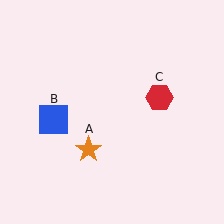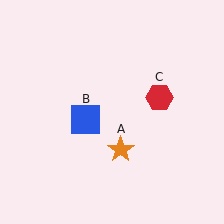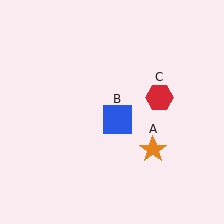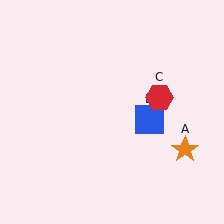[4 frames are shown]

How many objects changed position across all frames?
2 objects changed position: orange star (object A), blue square (object B).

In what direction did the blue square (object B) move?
The blue square (object B) moved right.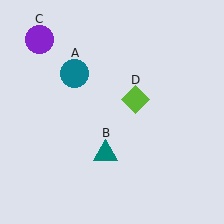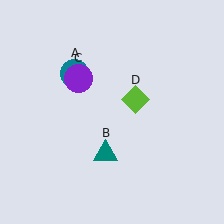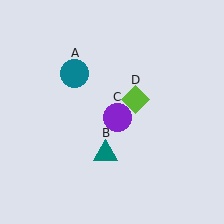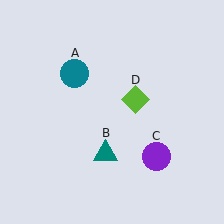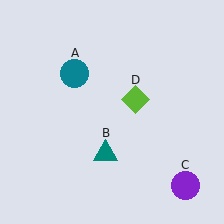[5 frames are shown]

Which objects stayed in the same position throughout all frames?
Teal circle (object A) and teal triangle (object B) and lime diamond (object D) remained stationary.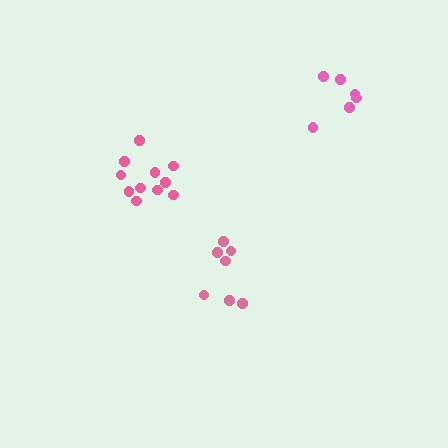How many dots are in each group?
Group 1: 11 dots, Group 2: 7 dots, Group 3: 6 dots (24 total).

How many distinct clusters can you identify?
There are 3 distinct clusters.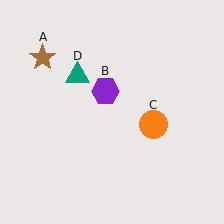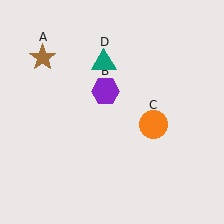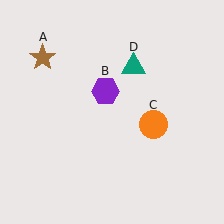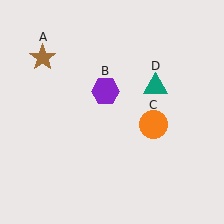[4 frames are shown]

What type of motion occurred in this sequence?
The teal triangle (object D) rotated clockwise around the center of the scene.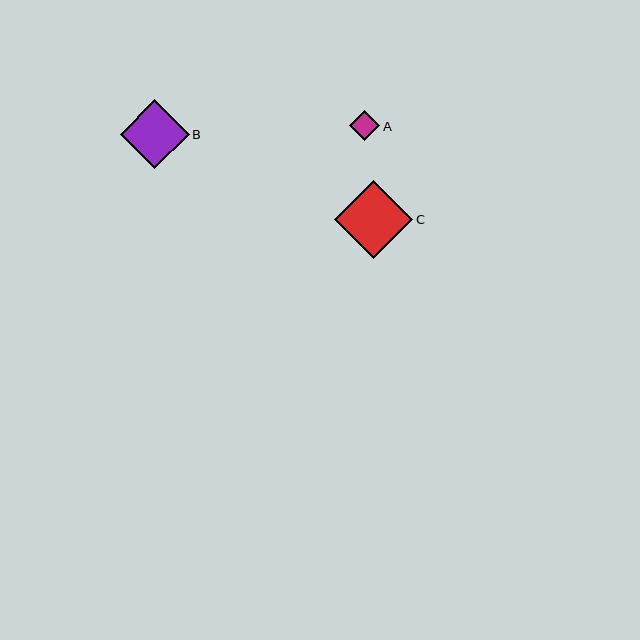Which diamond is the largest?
Diamond C is the largest with a size of approximately 78 pixels.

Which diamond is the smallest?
Diamond A is the smallest with a size of approximately 30 pixels.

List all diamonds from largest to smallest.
From largest to smallest: C, B, A.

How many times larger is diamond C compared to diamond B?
Diamond C is approximately 1.1 times the size of diamond B.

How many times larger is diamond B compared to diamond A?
Diamond B is approximately 2.3 times the size of diamond A.